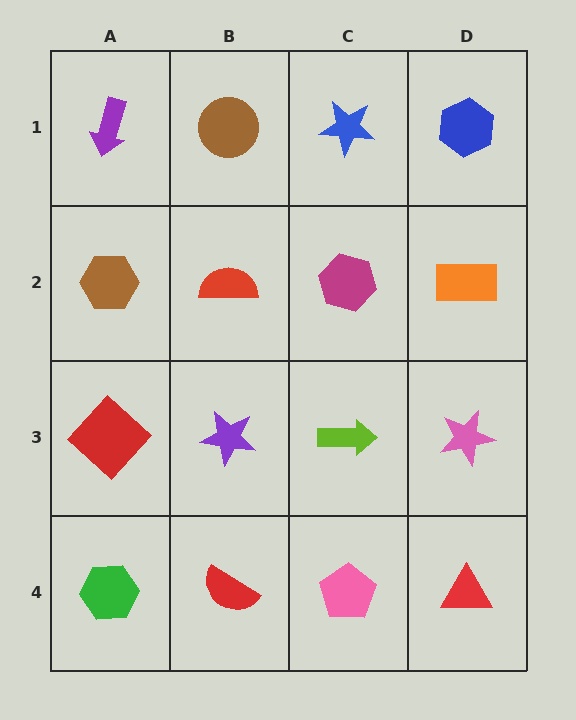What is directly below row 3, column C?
A pink pentagon.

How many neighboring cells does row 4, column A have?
2.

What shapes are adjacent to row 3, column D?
An orange rectangle (row 2, column D), a red triangle (row 4, column D), a lime arrow (row 3, column C).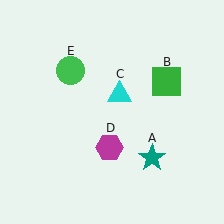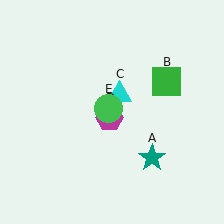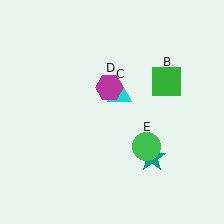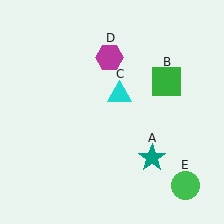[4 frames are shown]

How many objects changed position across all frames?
2 objects changed position: magenta hexagon (object D), green circle (object E).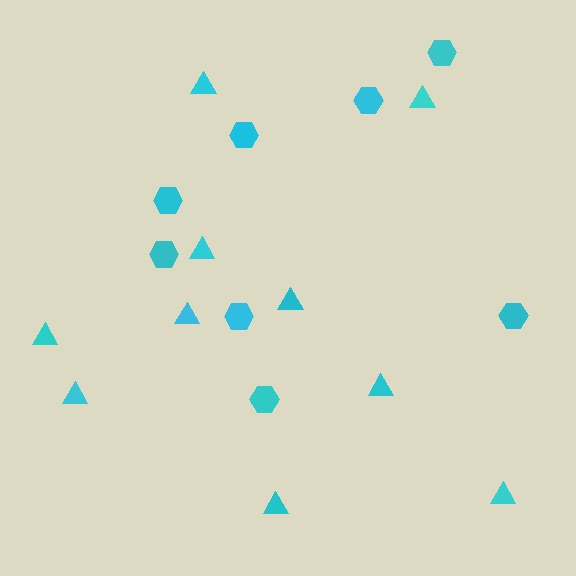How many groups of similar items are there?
There are 2 groups: one group of triangles (10) and one group of hexagons (8).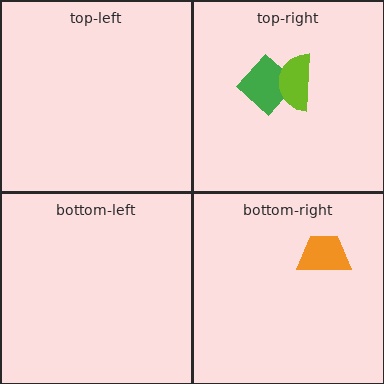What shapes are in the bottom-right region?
The orange trapezoid.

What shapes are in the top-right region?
The green diamond, the lime semicircle.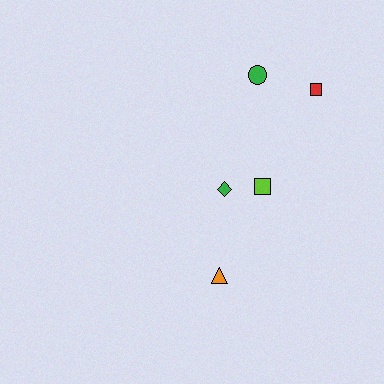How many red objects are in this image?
There is 1 red object.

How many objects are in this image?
There are 5 objects.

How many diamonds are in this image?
There is 1 diamond.